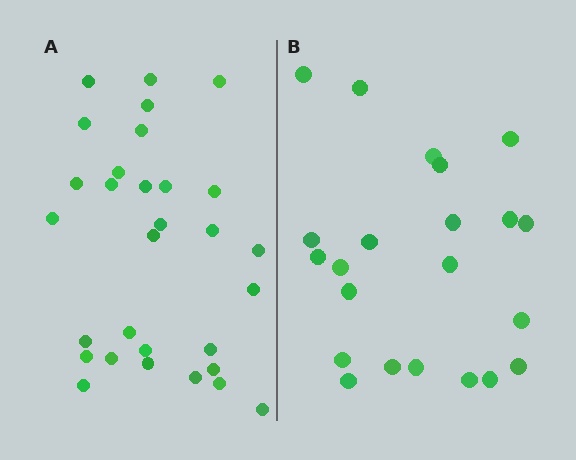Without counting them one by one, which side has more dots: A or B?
Region A (the left region) has more dots.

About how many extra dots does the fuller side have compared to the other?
Region A has roughly 8 or so more dots than region B.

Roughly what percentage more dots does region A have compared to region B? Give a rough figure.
About 35% more.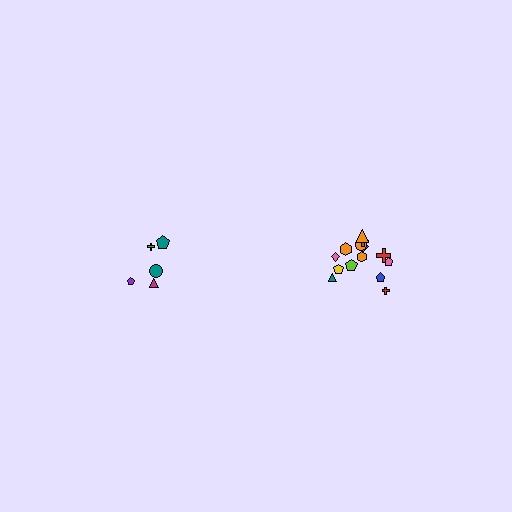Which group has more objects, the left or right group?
The right group.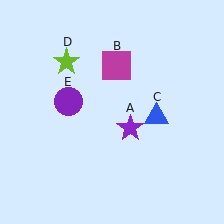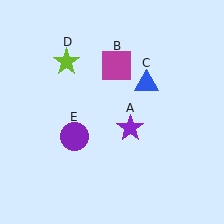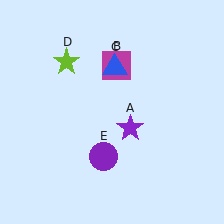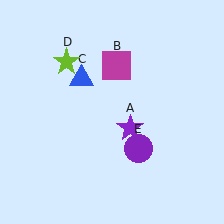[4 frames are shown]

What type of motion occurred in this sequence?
The blue triangle (object C), purple circle (object E) rotated counterclockwise around the center of the scene.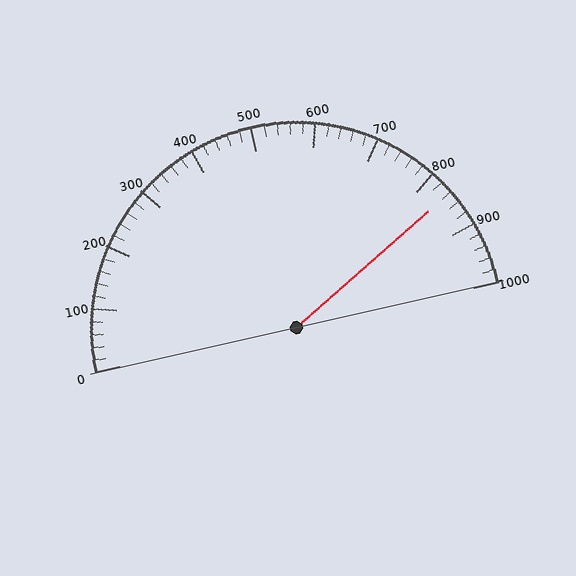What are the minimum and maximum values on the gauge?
The gauge ranges from 0 to 1000.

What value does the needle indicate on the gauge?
The needle indicates approximately 840.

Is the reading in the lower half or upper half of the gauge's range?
The reading is in the upper half of the range (0 to 1000).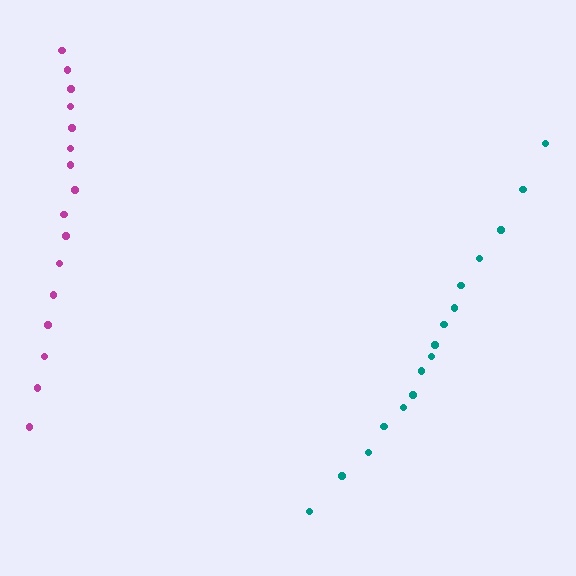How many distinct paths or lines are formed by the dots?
There are 2 distinct paths.